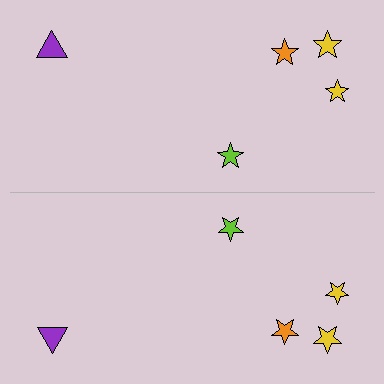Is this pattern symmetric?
Yes, this pattern has bilateral (reflection) symmetry.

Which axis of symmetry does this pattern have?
The pattern has a horizontal axis of symmetry running through the center of the image.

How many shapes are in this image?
There are 10 shapes in this image.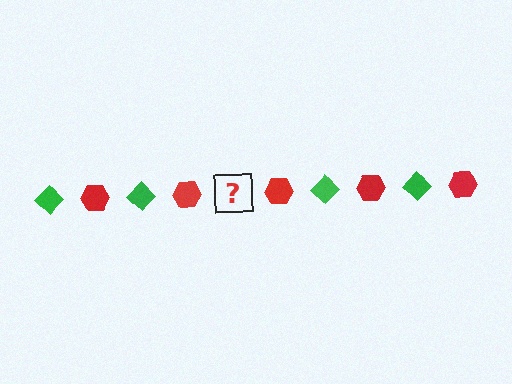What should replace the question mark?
The question mark should be replaced with a green diamond.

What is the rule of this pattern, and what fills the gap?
The rule is that the pattern alternates between green diamond and red hexagon. The gap should be filled with a green diamond.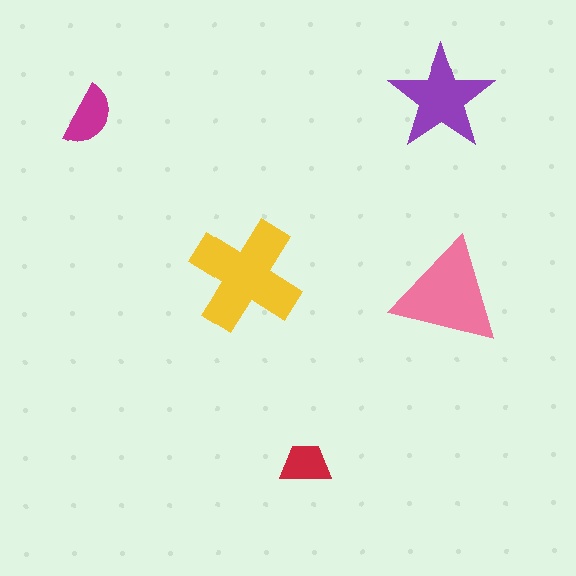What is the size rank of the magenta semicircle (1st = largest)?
4th.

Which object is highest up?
The purple star is topmost.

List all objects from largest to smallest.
The yellow cross, the pink triangle, the purple star, the magenta semicircle, the red trapezoid.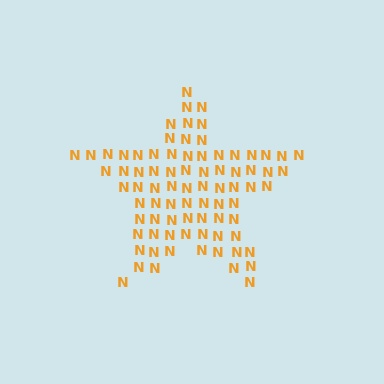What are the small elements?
The small elements are letter N's.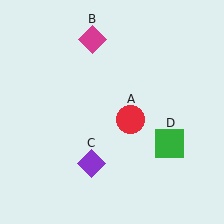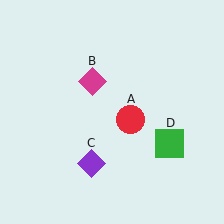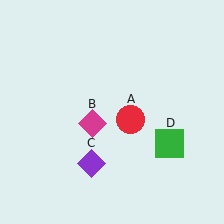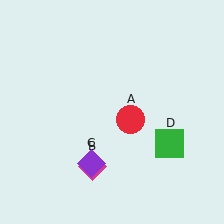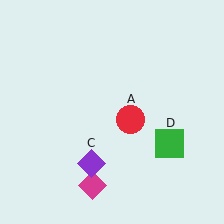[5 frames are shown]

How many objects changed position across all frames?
1 object changed position: magenta diamond (object B).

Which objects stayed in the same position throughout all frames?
Red circle (object A) and purple diamond (object C) and green square (object D) remained stationary.